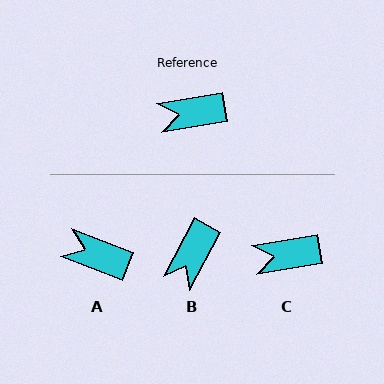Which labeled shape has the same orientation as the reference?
C.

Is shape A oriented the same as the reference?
No, it is off by about 31 degrees.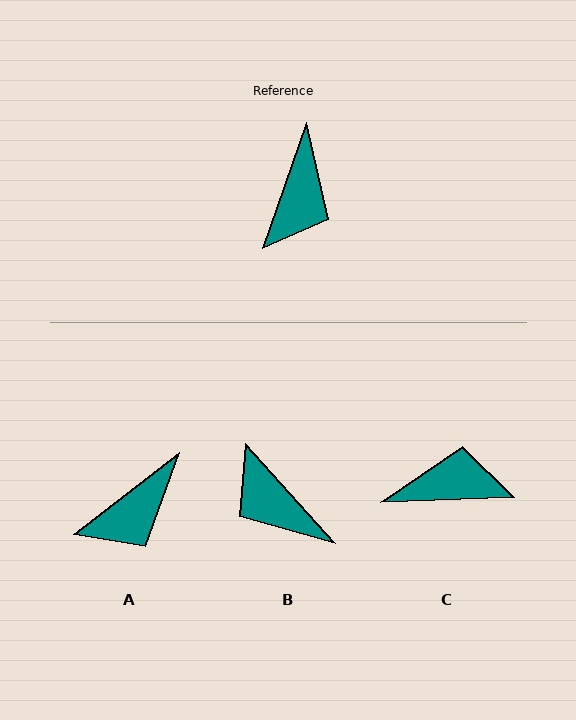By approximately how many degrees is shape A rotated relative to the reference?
Approximately 33 degrees clockwise.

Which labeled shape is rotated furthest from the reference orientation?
B, about 119 degrees away.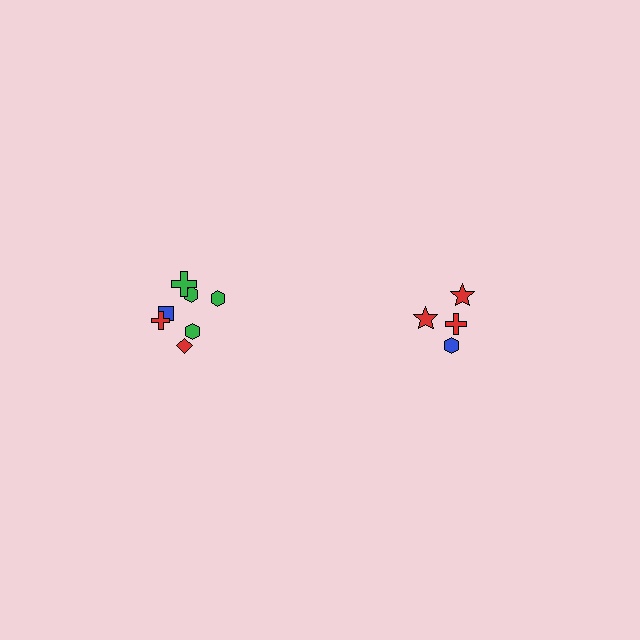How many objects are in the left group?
There are 7 objects.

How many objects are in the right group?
There are 4 objects.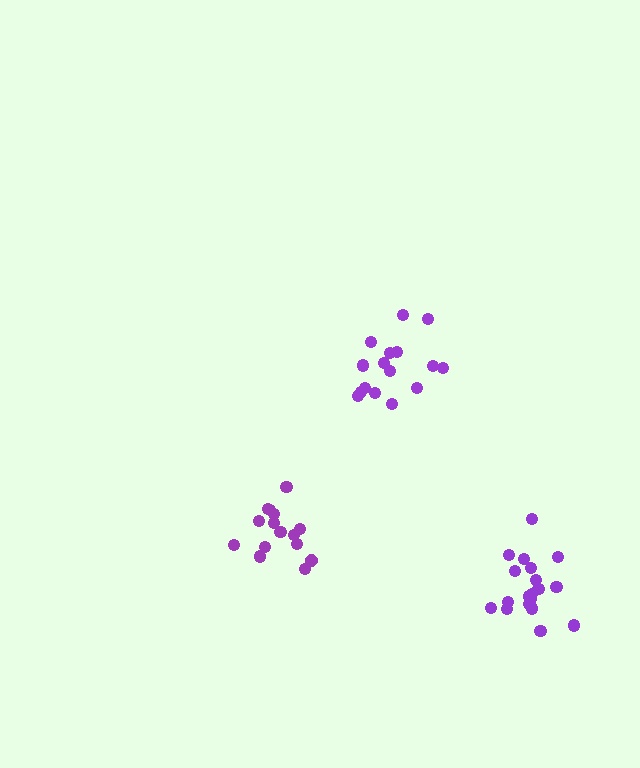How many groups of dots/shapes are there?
There are 3 groups.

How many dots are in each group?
Group 1: 16 dots, Group 2: 15 dots, Group 3: 20 dots (51 total).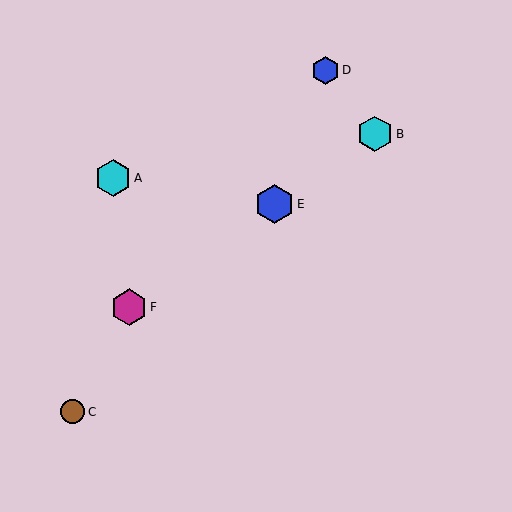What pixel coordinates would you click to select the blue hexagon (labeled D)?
Click at (326, 70) to select the blue hexagon D.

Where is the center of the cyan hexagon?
The center of the cyan hexagon is at (375, 134).